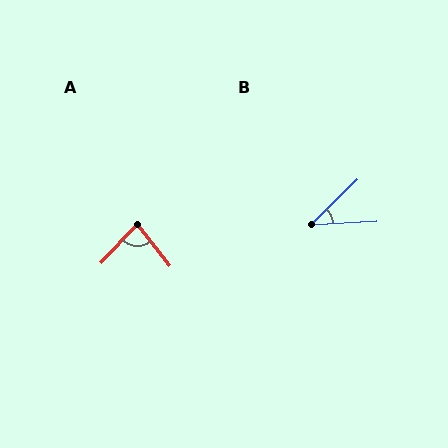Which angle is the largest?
A, at approximately 81 degrees.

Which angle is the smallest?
B, at approximately 41 degrees.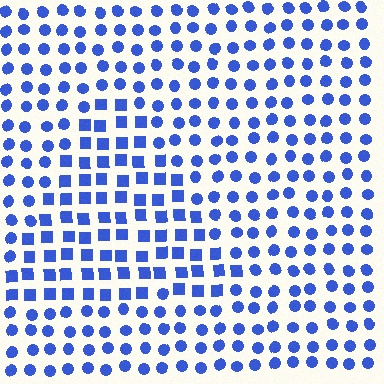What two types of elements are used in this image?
The image uses squares inside the triangle region and circles outside it.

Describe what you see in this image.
The image is filled with small blue elements arranged in a uniform grid. A triangle-shaped region contains squares, while the surrounding area contains circles. The boundary is defined purely by the change in element shape.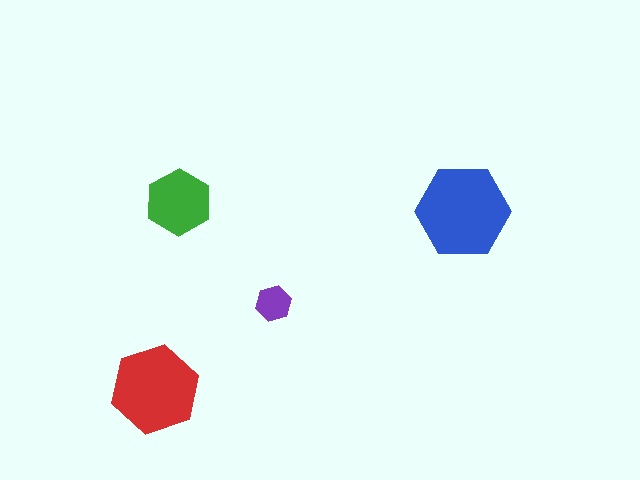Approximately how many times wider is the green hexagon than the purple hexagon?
About 2 times wider.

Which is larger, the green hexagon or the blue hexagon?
The blue one.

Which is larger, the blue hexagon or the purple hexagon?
The blue one.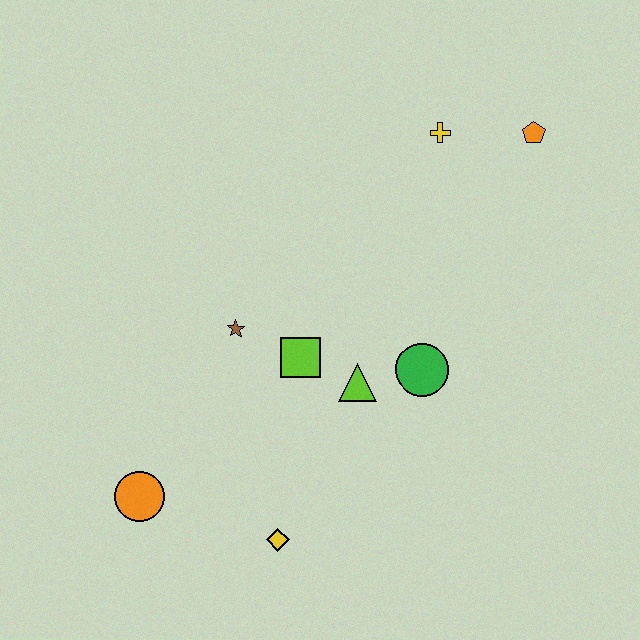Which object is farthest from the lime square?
The orange pentagon is farthest from the lime square.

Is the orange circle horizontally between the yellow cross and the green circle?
No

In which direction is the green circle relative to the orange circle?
The green circle is to the right of the orange circle.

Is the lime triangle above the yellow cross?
No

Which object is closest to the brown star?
The lime square is closest to the brown star.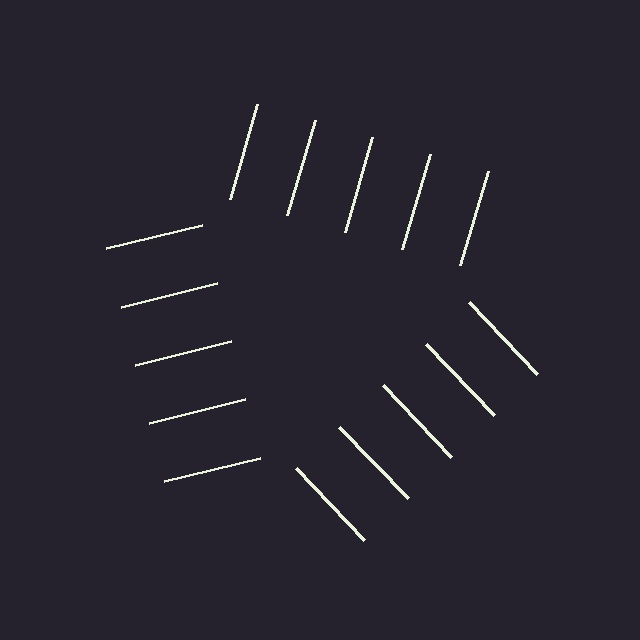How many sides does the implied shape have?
3 sides — the line-ends trace a triangle.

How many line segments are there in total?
15 — 5 along each of the 3 edges.